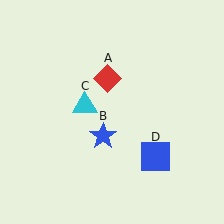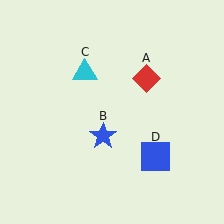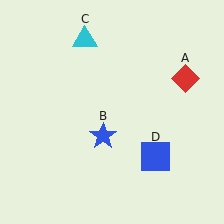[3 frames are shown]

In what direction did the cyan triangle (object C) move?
The cyan triangle (object C) moved up.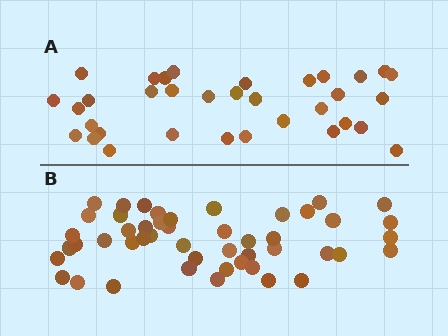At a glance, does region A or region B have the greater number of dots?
Region B (the bottom region) has more dots.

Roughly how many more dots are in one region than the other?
Region B has approximately 15 more dots than region A.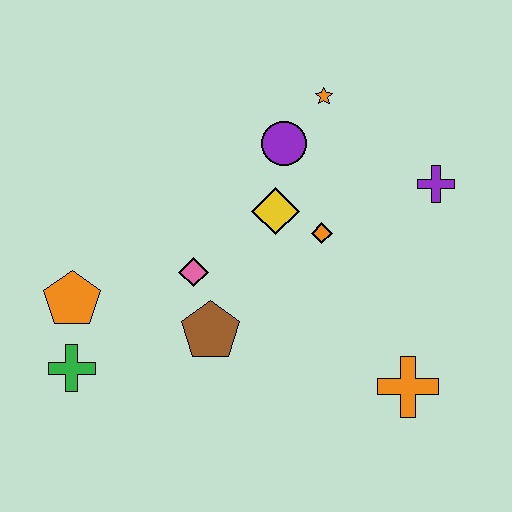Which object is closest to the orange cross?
The orange diamond is closest to the orange cross.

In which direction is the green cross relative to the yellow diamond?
The green cross is to the left of the yellow diamond.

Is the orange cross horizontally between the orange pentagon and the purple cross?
Yes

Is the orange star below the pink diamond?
No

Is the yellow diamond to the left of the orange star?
Yes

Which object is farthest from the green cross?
The purple cross is farthest from the green cross.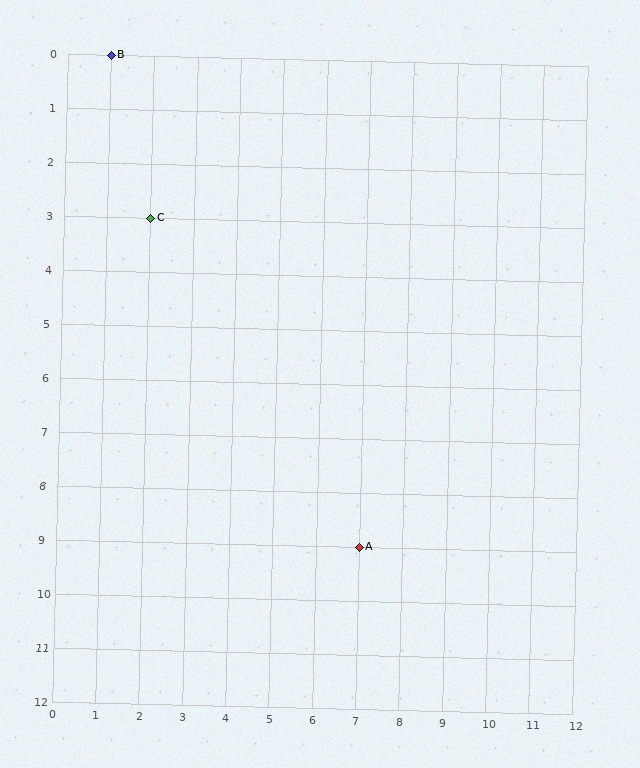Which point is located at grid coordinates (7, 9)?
Point A is at (7, 9).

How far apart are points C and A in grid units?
Points C and A are 5 columns and 6 rows apart (about 7.8 grid units diagonally).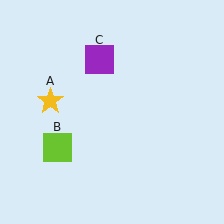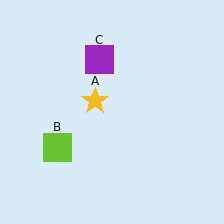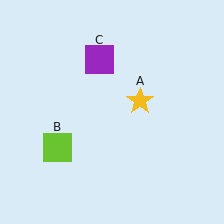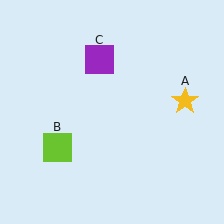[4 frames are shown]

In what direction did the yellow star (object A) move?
The yellow star (object A) moved right.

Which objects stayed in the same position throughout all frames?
Lime square (object B) and purple square (object C) remained stationary.